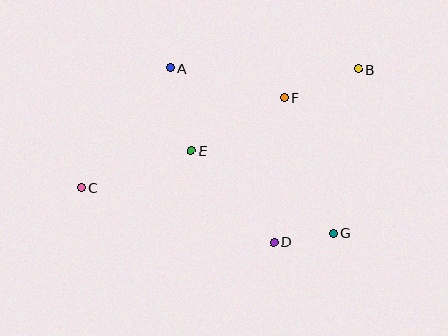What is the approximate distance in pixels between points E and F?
The distance between E and F is approximately 107 pixels.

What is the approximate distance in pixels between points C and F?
The distance between C and F is approximately 222 pixels.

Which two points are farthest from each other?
Points B and C are farthest from each other.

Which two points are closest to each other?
Points D and G are closest to each other.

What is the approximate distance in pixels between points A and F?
The distance between A and F is approximately 118 pixels.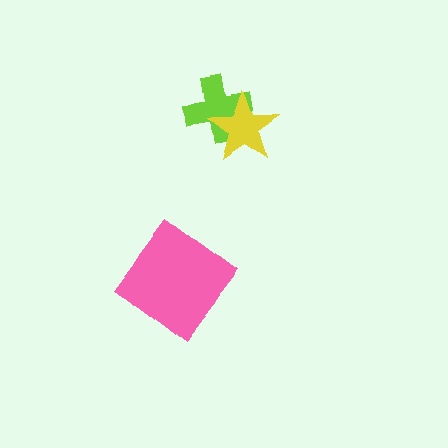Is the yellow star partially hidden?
No, no other shape covers it.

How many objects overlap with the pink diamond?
0 objects overlap with the pink diamond.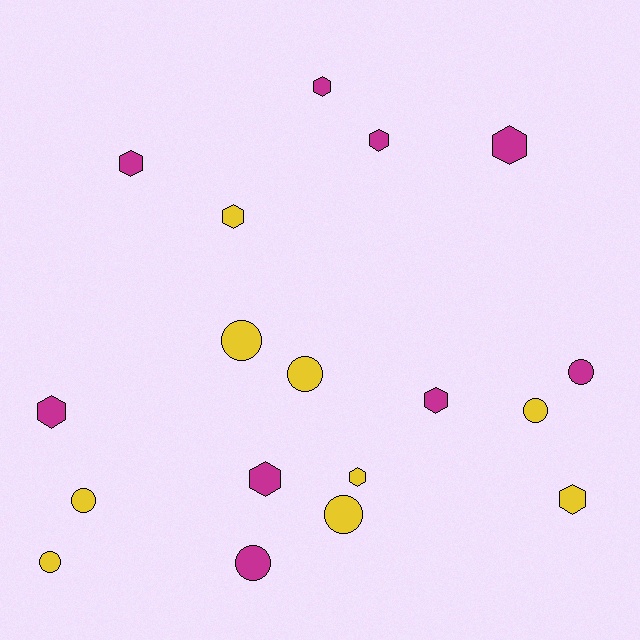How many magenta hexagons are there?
There are 7 magenta hexagons.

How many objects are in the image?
There are 18 objects.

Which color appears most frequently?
Yellow, with 9 objects.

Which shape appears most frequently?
Hexagon, with 10 objects.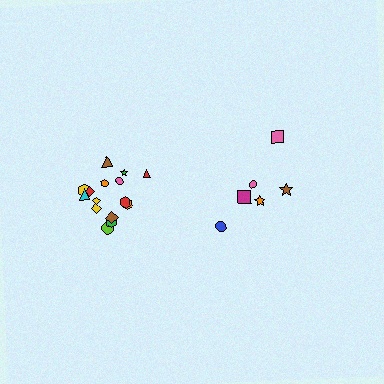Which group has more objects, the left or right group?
The left group.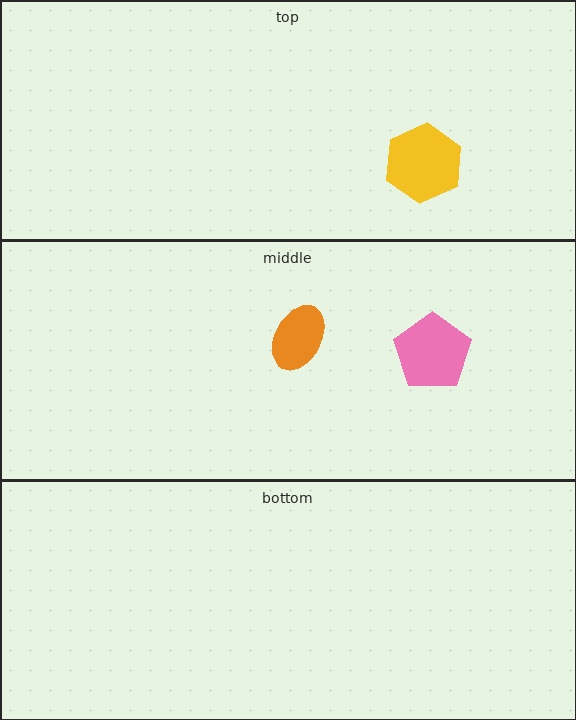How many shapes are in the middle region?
2.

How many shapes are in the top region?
1.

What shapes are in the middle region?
The orange ellipse, the pink pentagon.